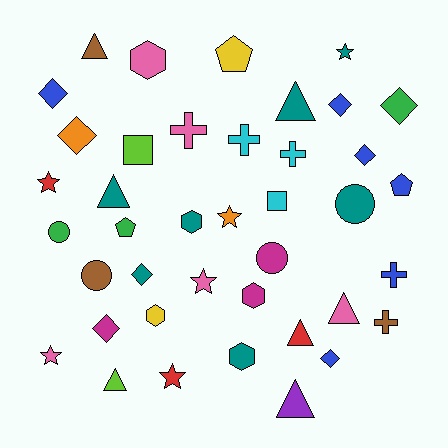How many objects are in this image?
There are 40 objects.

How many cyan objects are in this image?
There are 3 cyan objects.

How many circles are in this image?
There are 4 circles.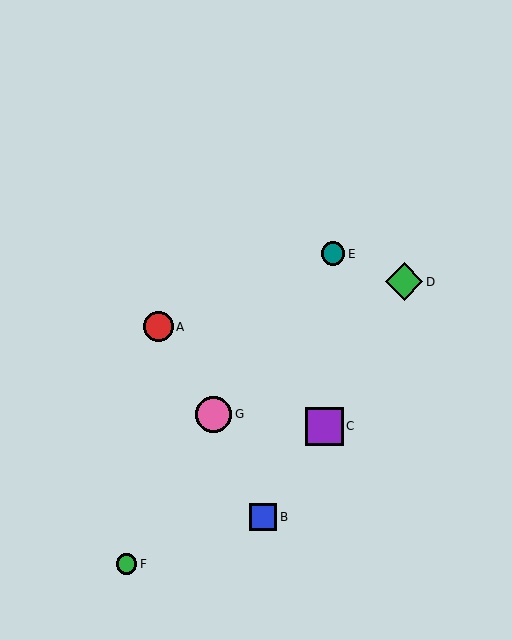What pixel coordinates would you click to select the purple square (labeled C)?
Click at (324, 426) to select the purple square C.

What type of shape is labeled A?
Shape A is a red circle.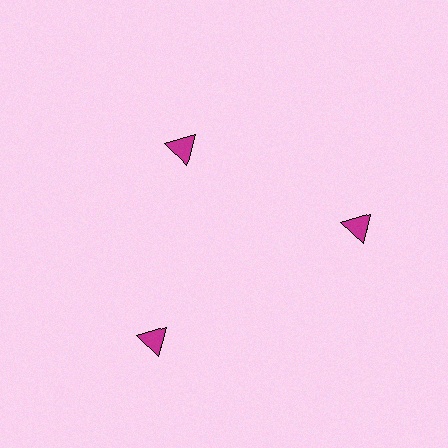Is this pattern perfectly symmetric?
No. The 3 magenta triangles are arranged in a ring, but one element near the 11 o'clock position is pulled inward toward the center, breaking the 3-fold rotational symmetry.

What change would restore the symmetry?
The symmetry would be restored by moving it outward, back onto the ring so that all 3 triangles sit at equal angles and equal distance from the center.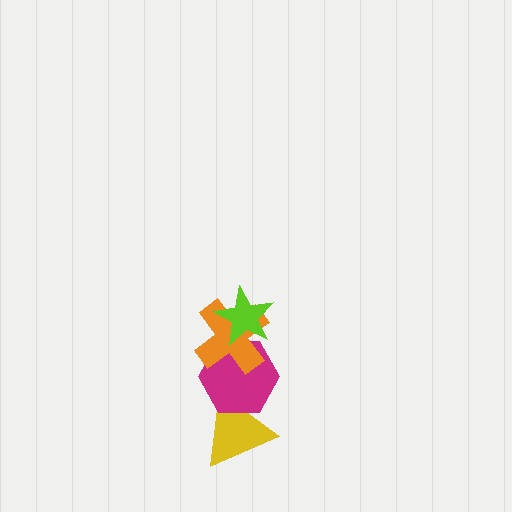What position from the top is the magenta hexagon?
The magenta hexagon is 3rd from the top.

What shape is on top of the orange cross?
The lime star is on top of the orange cross.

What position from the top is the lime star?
The lime star is 1st from the top.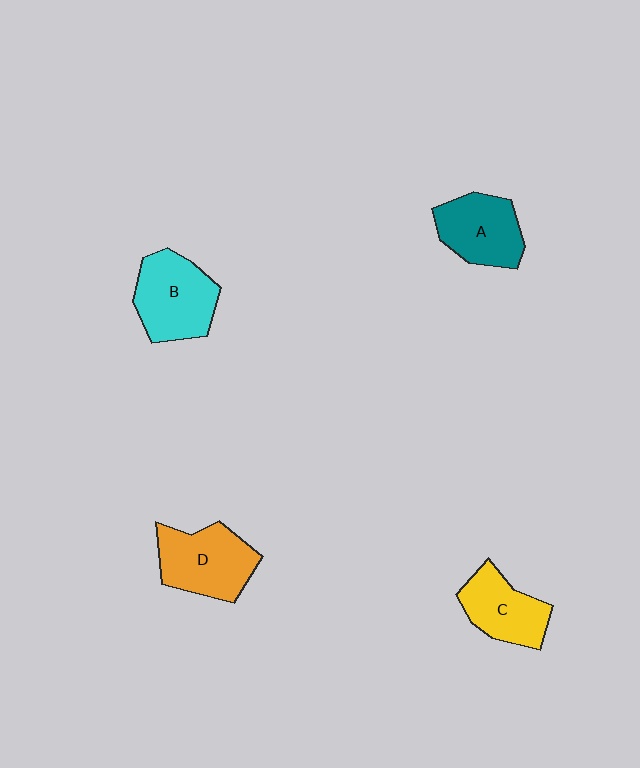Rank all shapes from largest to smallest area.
From largest to smallest: B (cyan), D (orange), A (teal), C (yellow).